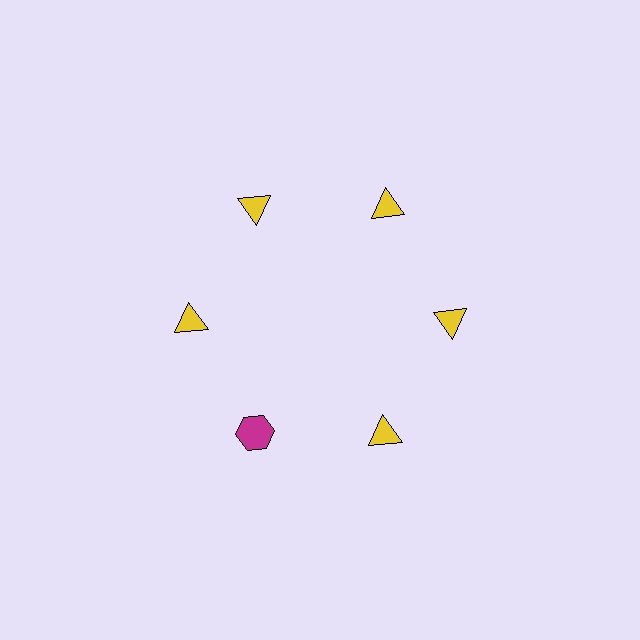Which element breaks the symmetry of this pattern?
The magenta hexagon at roughly the 7 o'clock position breaks the symmetry. All other shapes are yellow triangles.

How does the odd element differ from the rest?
It differs in both color (magenta instead of yellow) and shape (hexagon instead of triangle).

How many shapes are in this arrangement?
There are 6 shapes arranged in a ring pattern.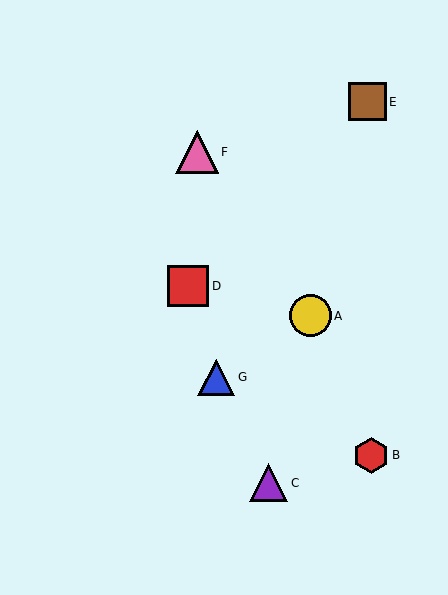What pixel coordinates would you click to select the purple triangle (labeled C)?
Click at (269, 483) to select the purple triangle C.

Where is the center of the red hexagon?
The center of the red hexagon is at (371, 455).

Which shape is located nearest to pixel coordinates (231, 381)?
The blue triangle (labeled G) at (216, 378) is nearest to that location.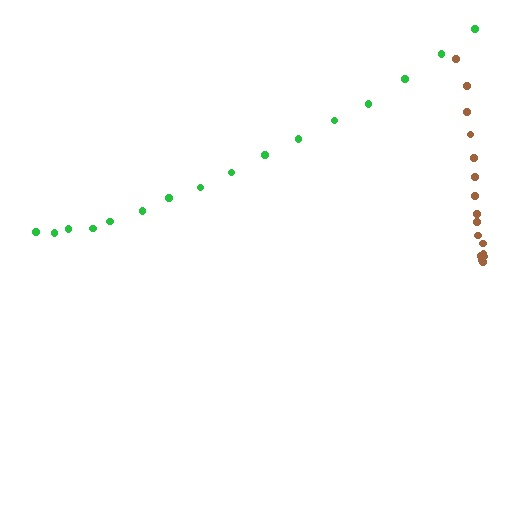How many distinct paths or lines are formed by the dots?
There are 2 distinct paths.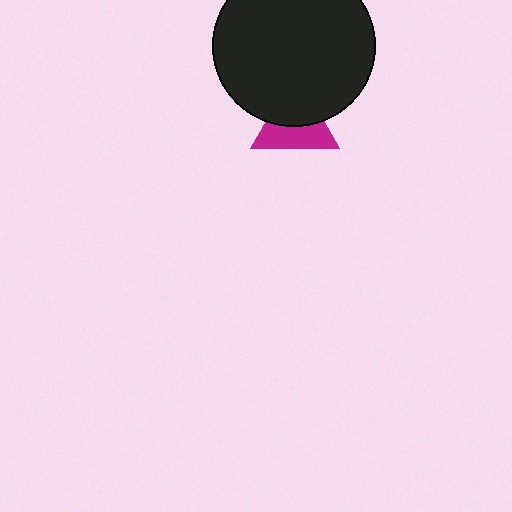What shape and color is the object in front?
The object in front is a black circle.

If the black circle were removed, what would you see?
You would see the complete magenta triangle.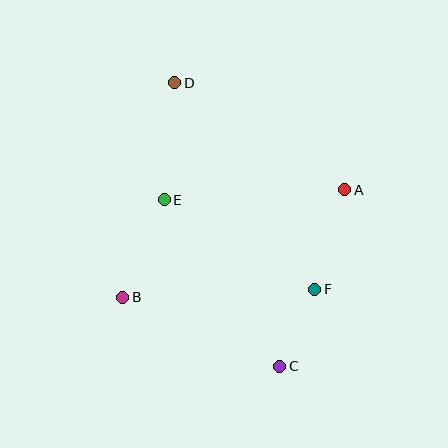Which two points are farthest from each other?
Points C and D are farthest from each other.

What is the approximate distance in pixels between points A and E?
The distance between A and E is approximately 181 pixels.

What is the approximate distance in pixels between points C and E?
The distance between C and E is approximately 202 pixels.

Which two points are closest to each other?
Points C and F are closest to each other.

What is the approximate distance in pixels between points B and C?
The distance between B and C is approximately 171 pixels.